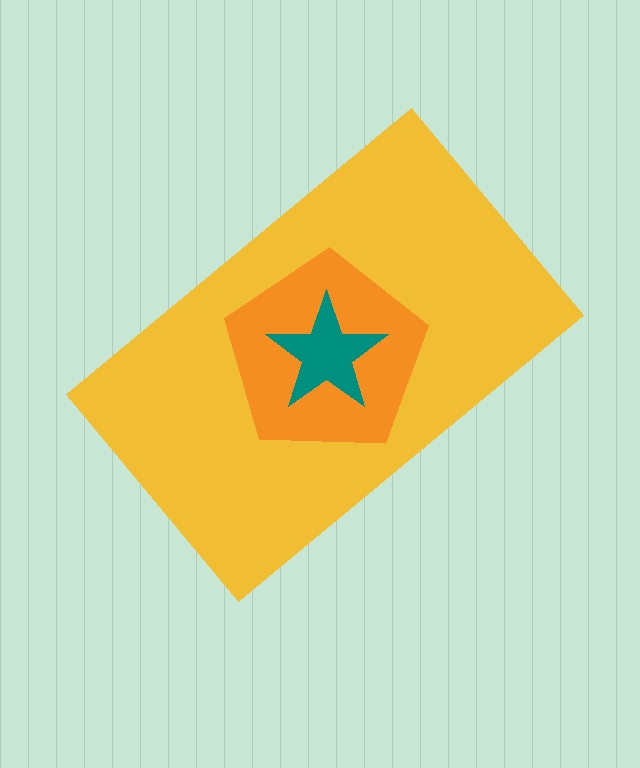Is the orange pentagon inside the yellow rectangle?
Yes.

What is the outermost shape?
The yellow rectangle.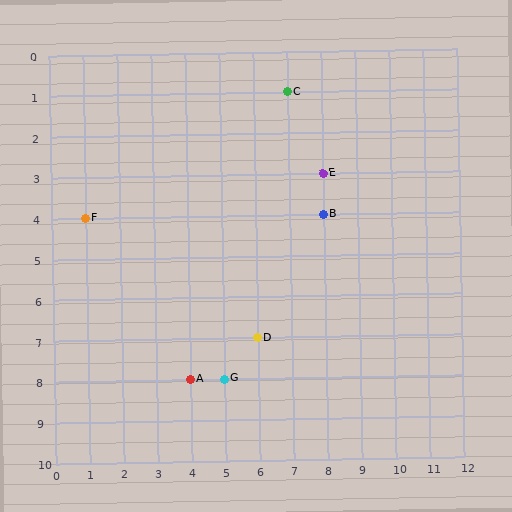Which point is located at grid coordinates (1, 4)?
Point F is at (1, 4).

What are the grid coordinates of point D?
Point D is at grid coordinates (6, 7).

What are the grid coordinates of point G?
Point G is at grid coordinates (5, 8).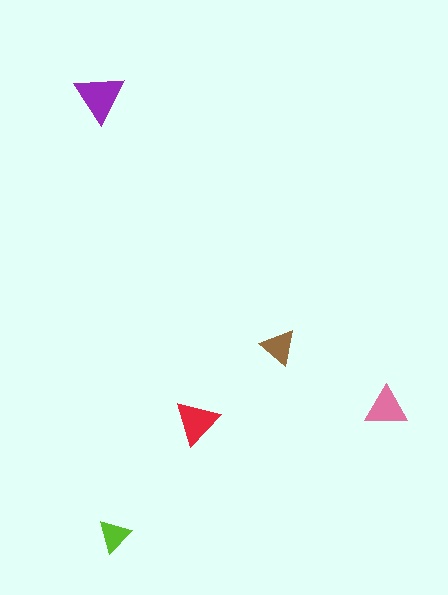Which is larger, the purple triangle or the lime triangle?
The purple one.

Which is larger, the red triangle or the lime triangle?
The red one.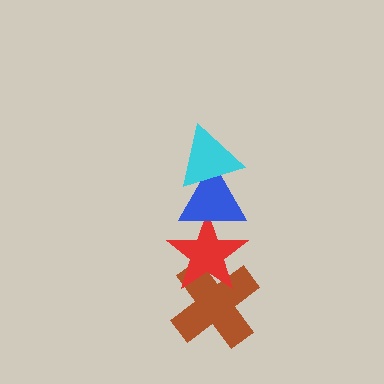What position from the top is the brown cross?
The brown cross is 4th from the top.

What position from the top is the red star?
The red star is 3rd from the top.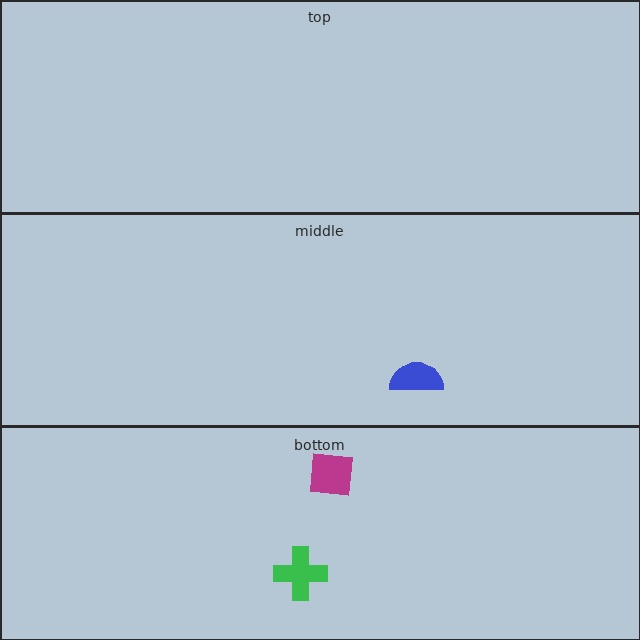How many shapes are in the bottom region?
2.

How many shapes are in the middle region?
1.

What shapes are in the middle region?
The blue semicircle.